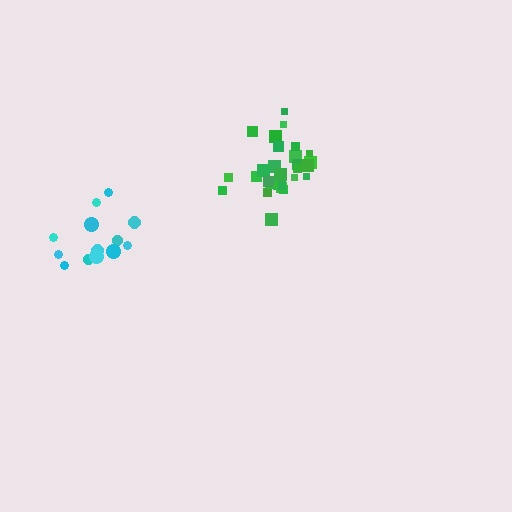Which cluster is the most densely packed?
Green.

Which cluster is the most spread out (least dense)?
Cyan.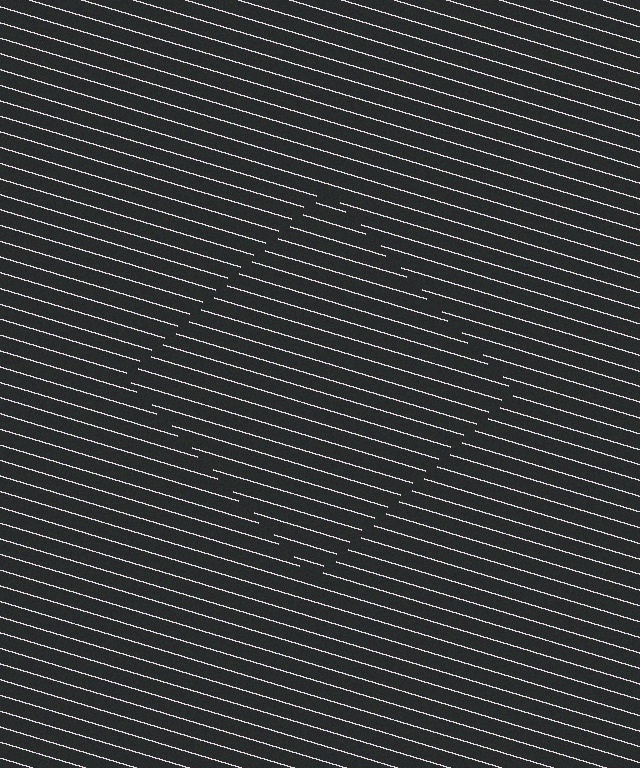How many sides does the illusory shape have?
4 sides — the line-ends trace a square.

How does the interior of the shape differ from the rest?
The interior of the shape contains the same grating, shifted by half a period — the contour is defined by the phase discontinuity where line-ends from the inner and outer gratings abut.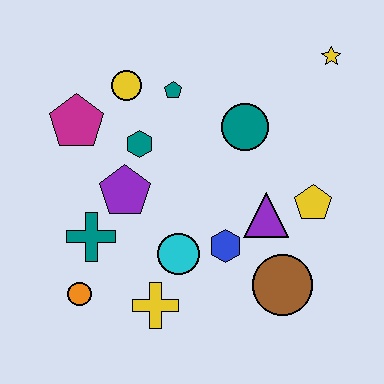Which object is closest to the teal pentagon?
The yellow circle is closest to the teal pentagon.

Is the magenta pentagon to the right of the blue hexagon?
No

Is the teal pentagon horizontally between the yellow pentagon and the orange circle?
Yes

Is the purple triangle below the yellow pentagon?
Yes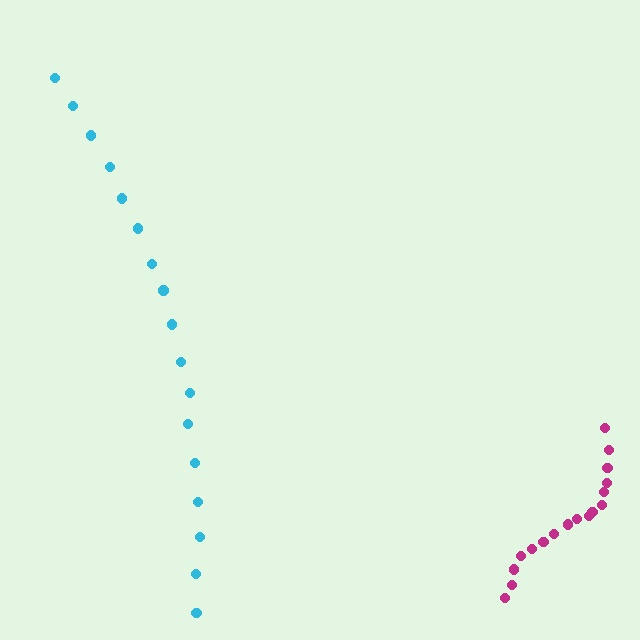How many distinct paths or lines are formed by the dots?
There are 2 distinct paths.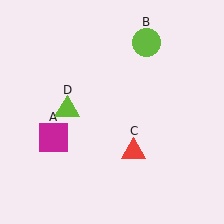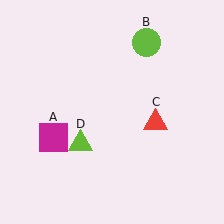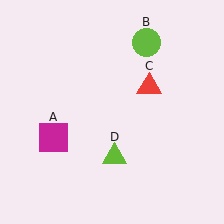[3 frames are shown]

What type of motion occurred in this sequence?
The red triangle (object C), lime triangle (object D) rotated counterclockwise around the center of the scene.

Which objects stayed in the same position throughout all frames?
Magenta square (object A) and lime circle (object B) remained stationary.